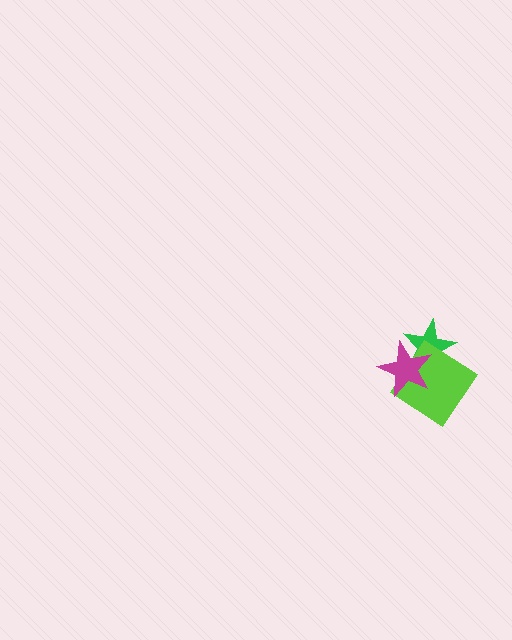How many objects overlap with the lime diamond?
2 objects overlap with the lime diamond.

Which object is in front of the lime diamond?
The magenta star is in front of the lime diamond.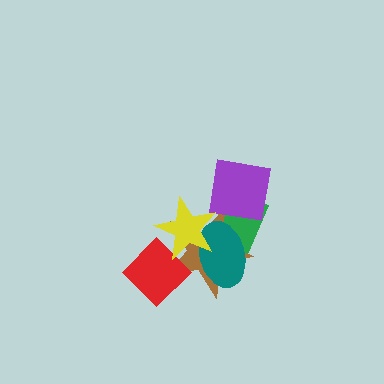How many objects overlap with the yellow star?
4 objects overlap with the yellow star.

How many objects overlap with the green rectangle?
4 objects overlap with the green rectangle.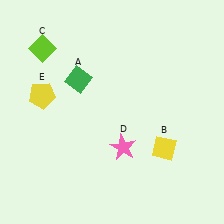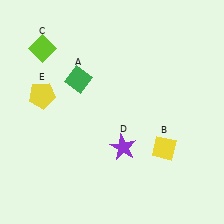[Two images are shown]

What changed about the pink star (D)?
In Image 1, D is pink. In Image 2, it changed to purple.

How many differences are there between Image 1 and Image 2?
There is 1 difference between the two images.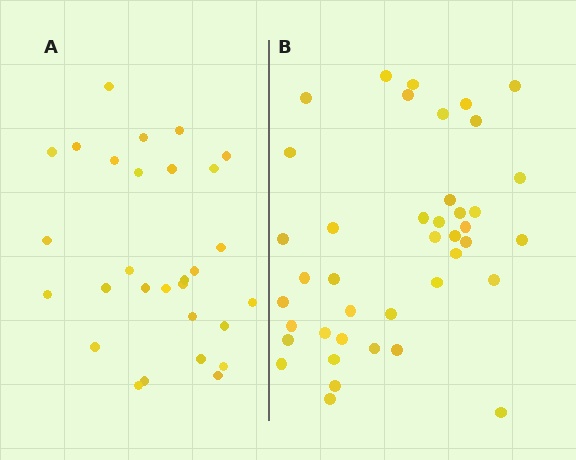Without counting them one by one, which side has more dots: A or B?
Region B (the right region) has more dots.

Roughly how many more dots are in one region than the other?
Region B has roughly 12 or so more dots than region A.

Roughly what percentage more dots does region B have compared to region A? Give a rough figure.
About 40% more.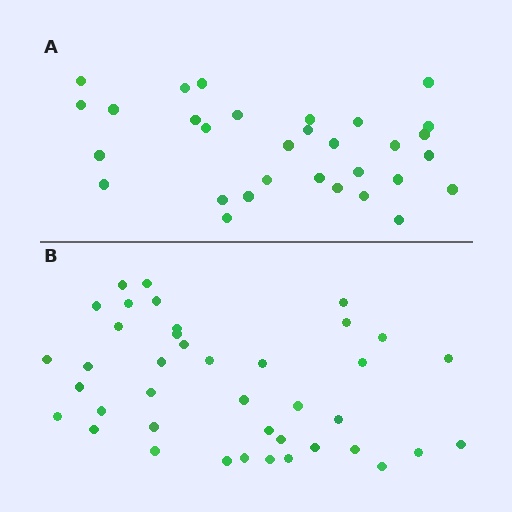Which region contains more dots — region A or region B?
Region B (the bottom region) has more dots.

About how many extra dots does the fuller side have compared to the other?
Region B has roughly 8 or so more dots than region A.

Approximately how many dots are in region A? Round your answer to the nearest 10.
About 30 dots. (The exact count is 31, which rounds to 30.)